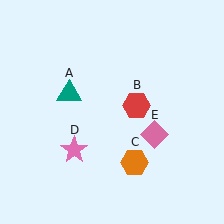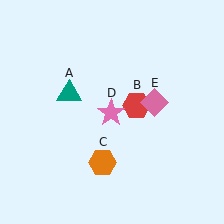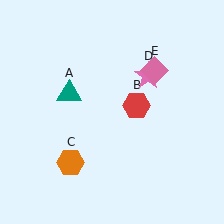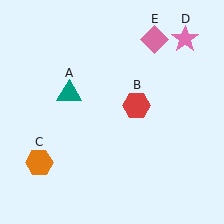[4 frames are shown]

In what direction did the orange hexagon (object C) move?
The orange hexagon (object C) moved left.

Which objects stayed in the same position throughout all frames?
Teal triangle (object A) and red hexagon (object B) remained stationary.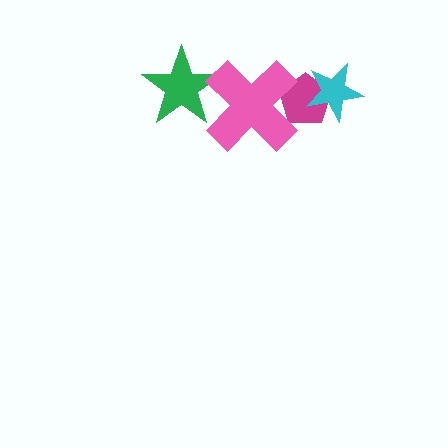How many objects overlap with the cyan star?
1 object overlaps with the cyan star.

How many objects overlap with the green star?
1 object overlaps with the green star.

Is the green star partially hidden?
Yes, it is partially covered by another shape.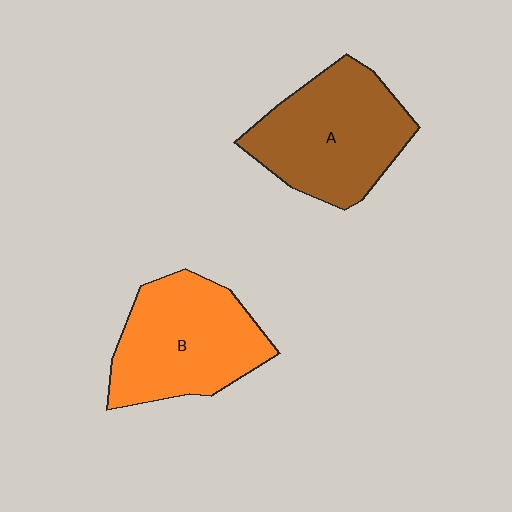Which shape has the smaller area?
Shape B (orange).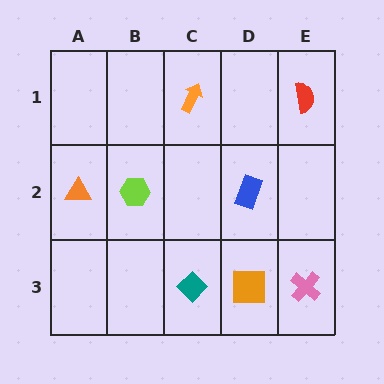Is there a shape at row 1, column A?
No, that cell is empty.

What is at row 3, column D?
An orange square.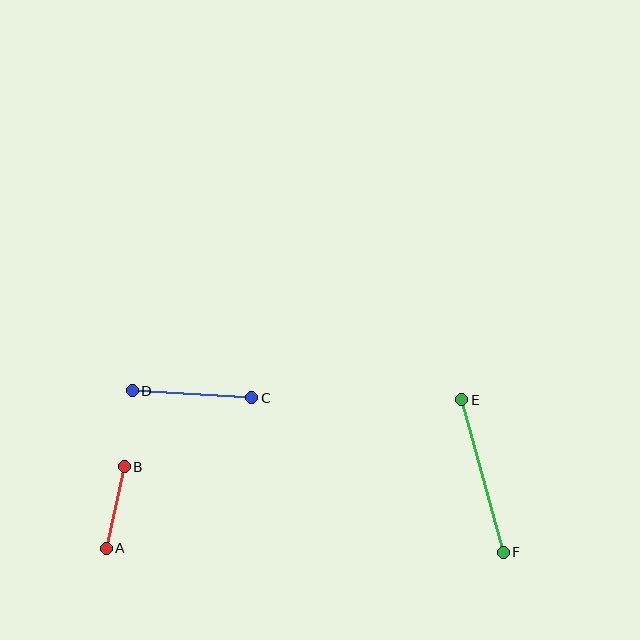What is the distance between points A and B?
The distance is approximately 83 pixels.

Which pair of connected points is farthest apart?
Points E and F are farthest apart.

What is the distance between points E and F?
The distance is approximately 158 pixels.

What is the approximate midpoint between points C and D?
The midpoint is at approximately (192, 394) pixels.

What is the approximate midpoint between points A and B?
The midpoint is at approximately (115, 507) pixels.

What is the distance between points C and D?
The distance is approximately 120 pixels.